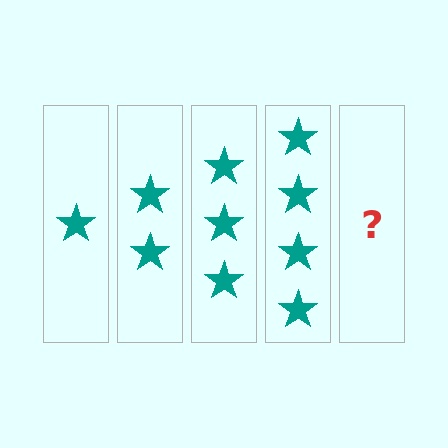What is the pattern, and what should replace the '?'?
The pattern is that each step adds one more star. The '?' should be 5 stars.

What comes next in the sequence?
The next element should be 5 stars.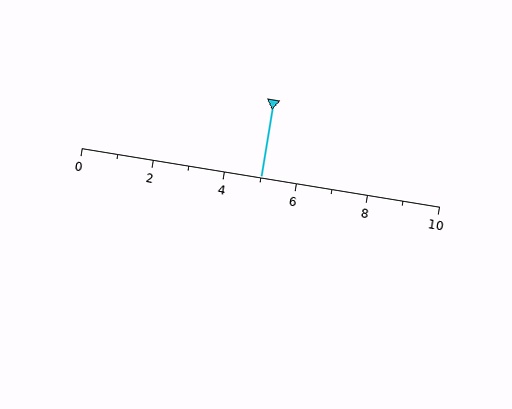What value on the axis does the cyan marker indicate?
The marker indicates approximately 5.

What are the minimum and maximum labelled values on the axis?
The axis runs from 0 to 10.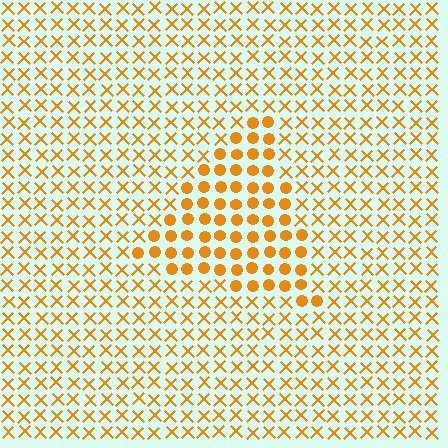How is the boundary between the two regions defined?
The boundary is defined by a change in element shape: circles inside vs. X marks outside. All elements share the same color and spacing.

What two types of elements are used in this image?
The image uses circles inside the triangle region and X marks outside it.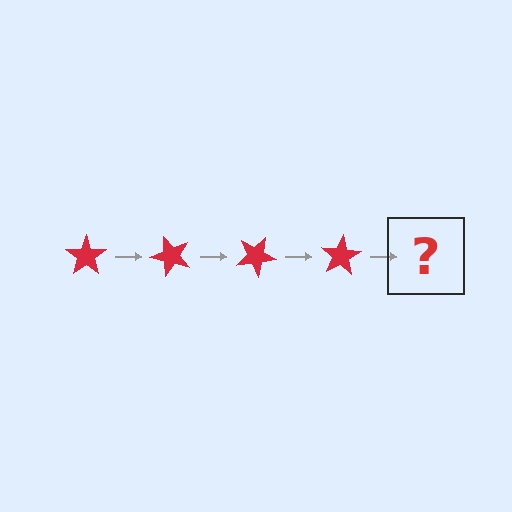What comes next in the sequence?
The next element should be a red star rotated 200 degrees.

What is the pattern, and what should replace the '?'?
The pattern is that the star rotates 50 degrees each step. The '?' should be a red star rotated 200 degrees.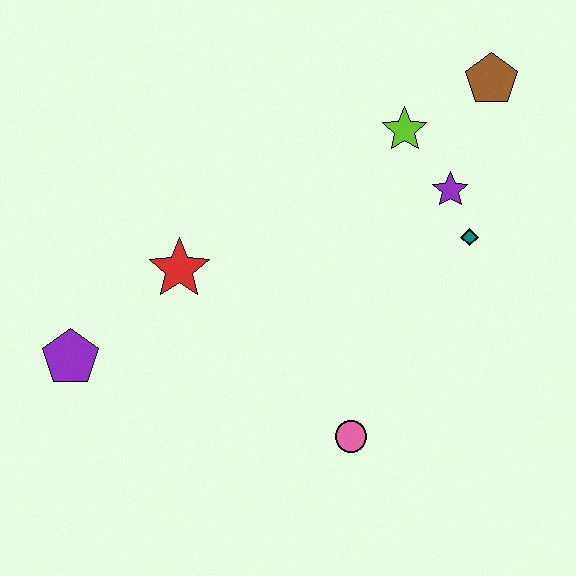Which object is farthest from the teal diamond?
The purple pentagon is farthest from the teal diamond.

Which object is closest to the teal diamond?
The purple star is closest to the teal diamond.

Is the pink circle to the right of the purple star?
No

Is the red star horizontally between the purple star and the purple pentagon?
Yes